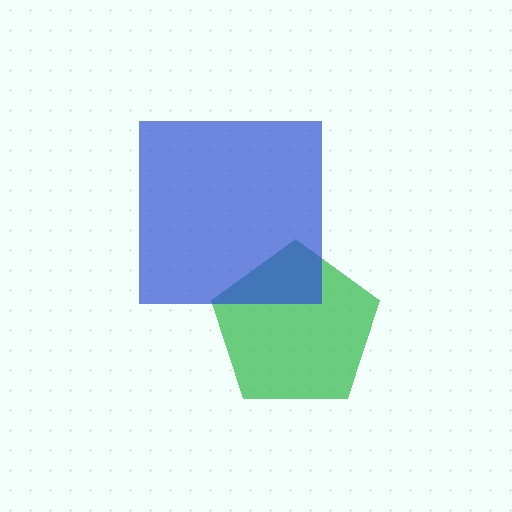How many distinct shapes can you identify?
There are 2 distinct shapes: a green pentagon, a blue square.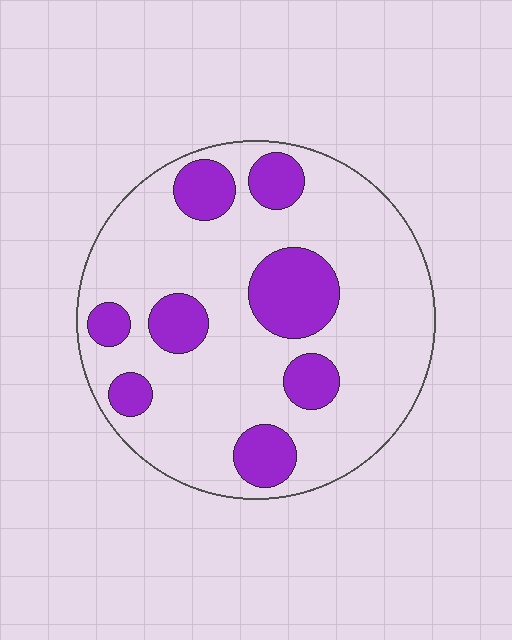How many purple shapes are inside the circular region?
8.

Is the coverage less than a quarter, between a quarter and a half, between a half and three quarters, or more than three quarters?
Less than a quarter.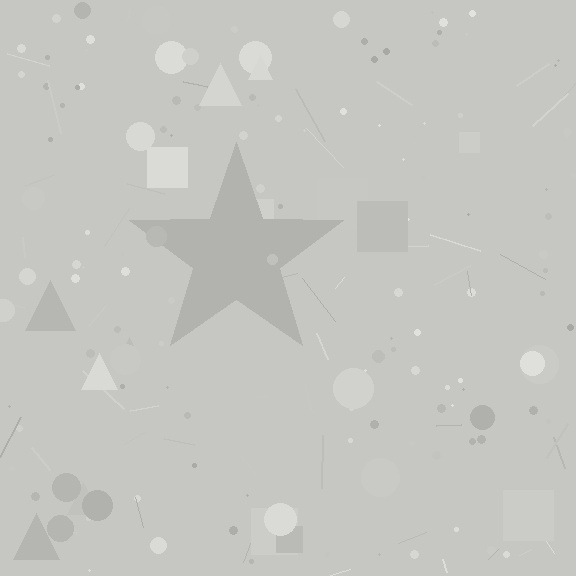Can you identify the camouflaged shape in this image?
The camouflaged shape is a star.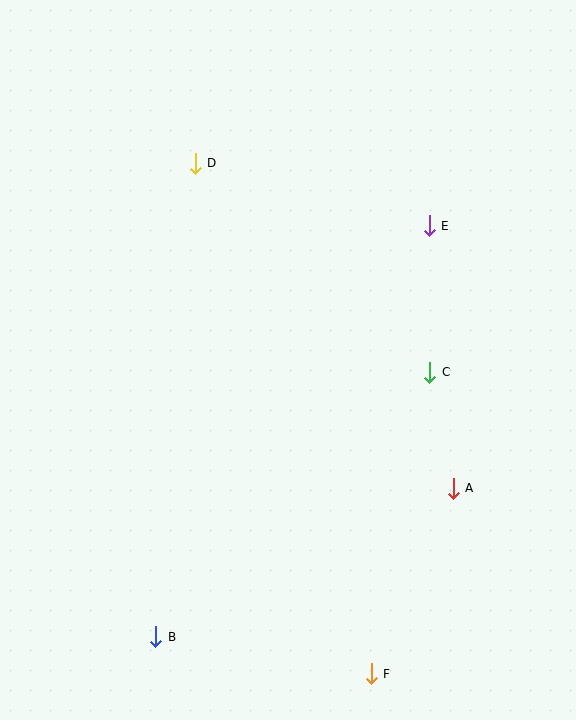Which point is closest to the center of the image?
Point C at (430, 372) is closest to the center.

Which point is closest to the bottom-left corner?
Point B is closest to the bottom-left corner.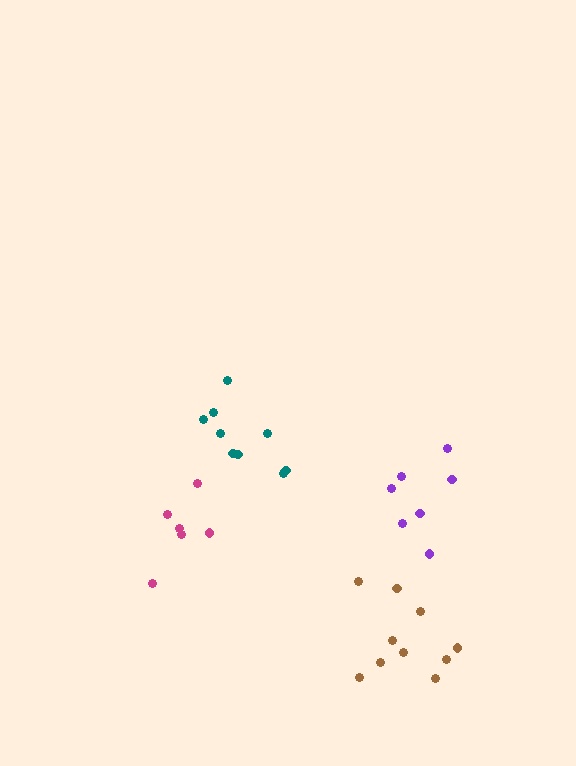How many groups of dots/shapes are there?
There are 4 groups.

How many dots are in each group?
Group 1: 9 dots, Group 2: 10 dots, Group 3: 6 dots, Group 4: 7 dots (32 total).